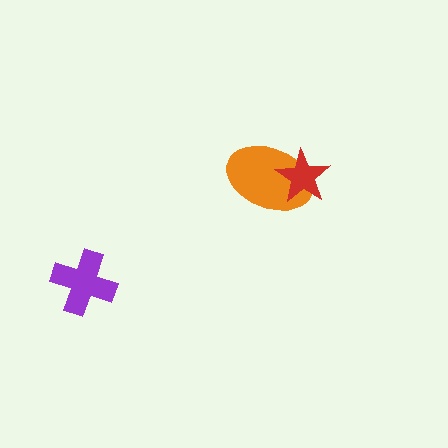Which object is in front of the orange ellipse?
The red star is in front of the orange ellipse.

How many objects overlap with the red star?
1 object overlaps with the red star.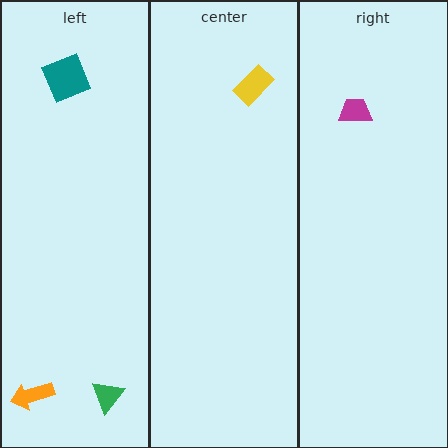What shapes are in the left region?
The orange arrow, the teal square, the green triangle.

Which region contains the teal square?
The left region.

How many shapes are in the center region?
1.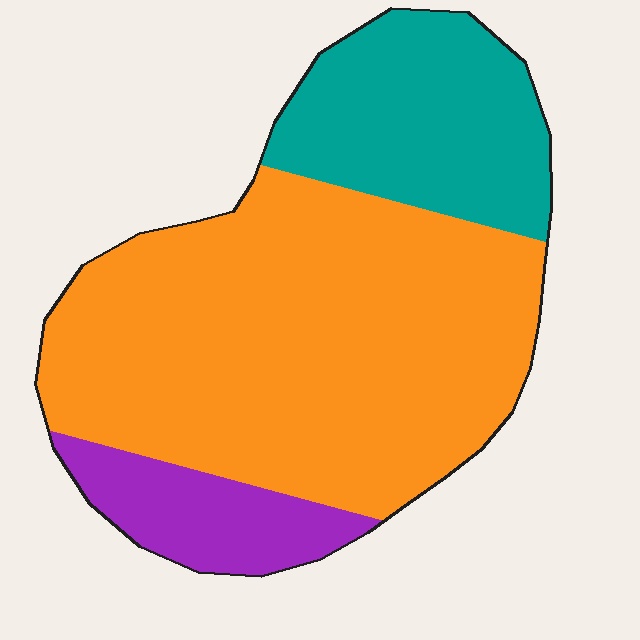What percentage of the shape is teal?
Teal takes up between a sixth and a third of the shape.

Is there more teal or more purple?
Teal.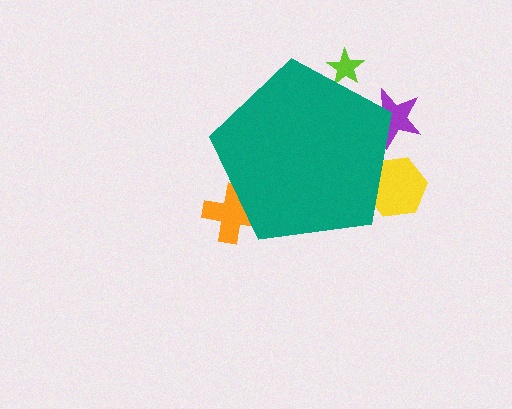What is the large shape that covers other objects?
A teal pentagon.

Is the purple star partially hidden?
Yes, the purple star is partially hidden behind the teal pentagon.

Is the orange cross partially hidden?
Yes, the orange cross is partially hidden behind the teal pentagon.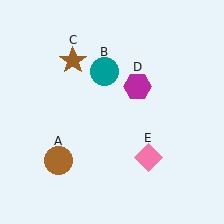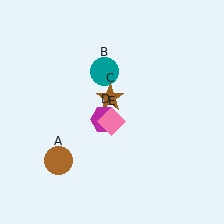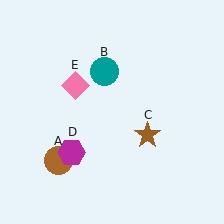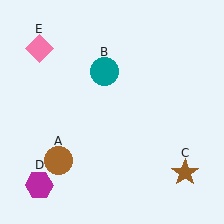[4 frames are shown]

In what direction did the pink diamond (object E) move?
The pink diamond (object E) moved up and to the left.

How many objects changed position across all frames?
3 objects changed position: brown star (object C), magenta hexagon (object D), pink diamond (object E).